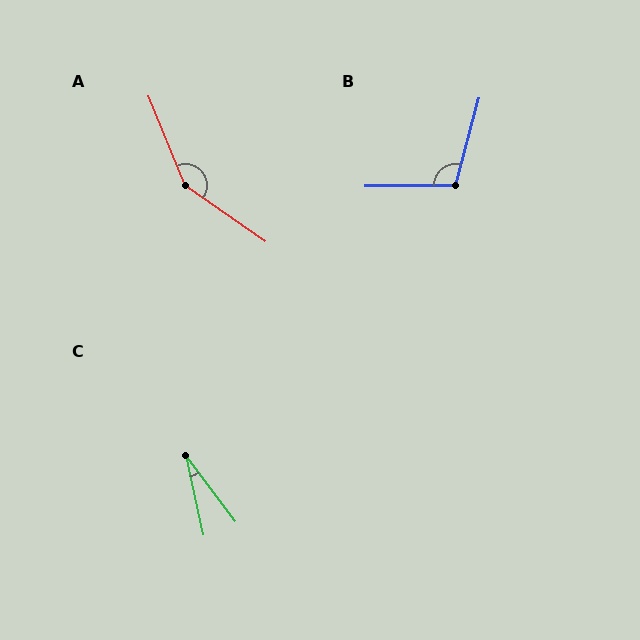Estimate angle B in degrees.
Approximately 105 degrees.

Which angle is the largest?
A, at approximately 147 degrees.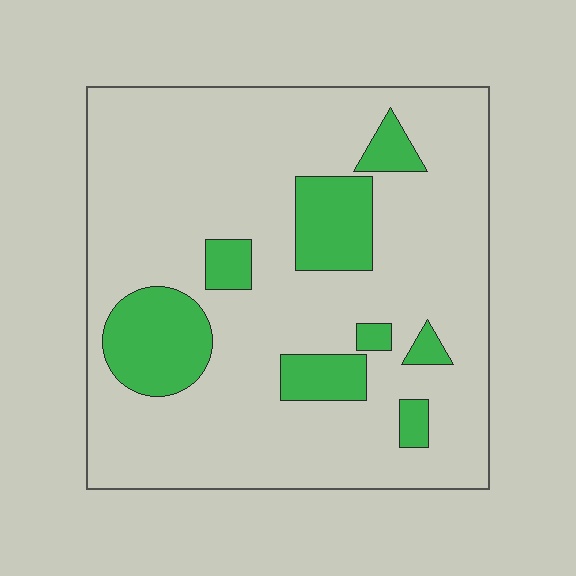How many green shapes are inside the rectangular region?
8.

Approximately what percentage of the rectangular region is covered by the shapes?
Approximately 20%.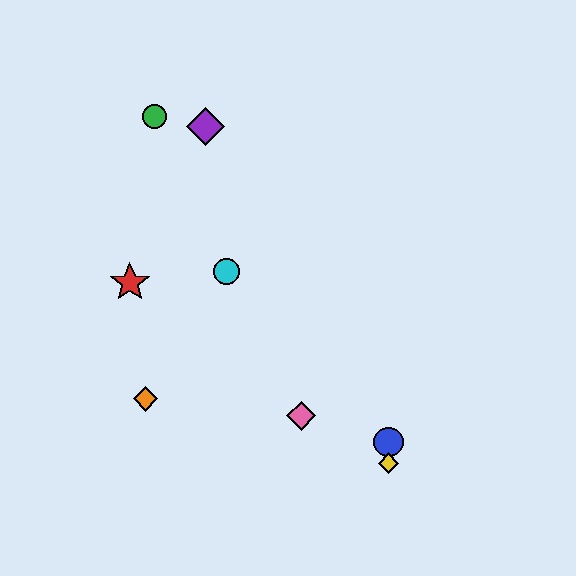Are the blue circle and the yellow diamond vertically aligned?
Yes, both are at x≈388.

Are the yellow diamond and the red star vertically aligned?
No, the yellow diamond is at x≈388 and the red star is at x≈130.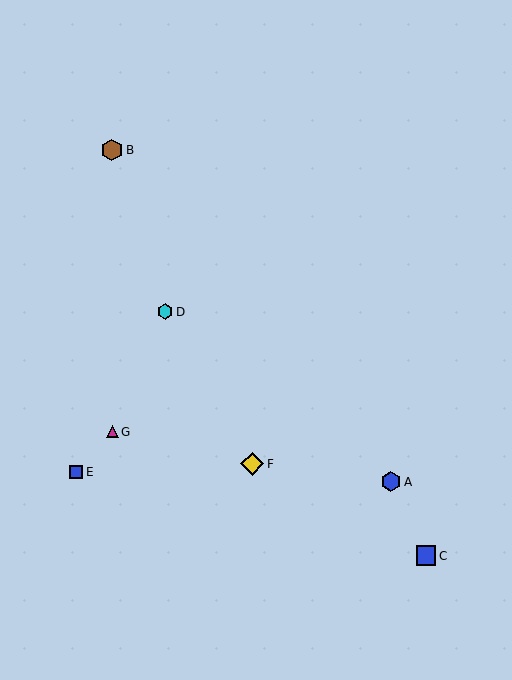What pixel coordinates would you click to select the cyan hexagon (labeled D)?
Click at (165, 312) to select the cyan hexagon D.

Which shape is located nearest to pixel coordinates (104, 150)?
The brown hexagon (labeled B) at (112, 150) is nearest to that location.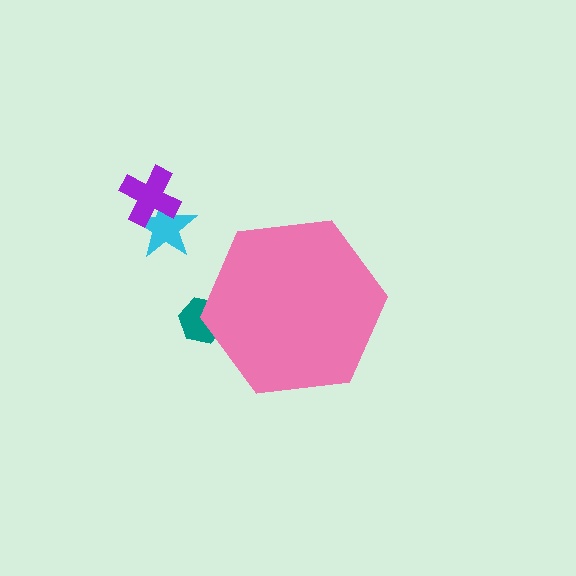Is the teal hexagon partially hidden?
Yes, the teal hexagon is partially hidden behind the pink hexagon.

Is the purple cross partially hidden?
No, the purple cross is fully visible.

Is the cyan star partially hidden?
No, the cyan star is fully visible.